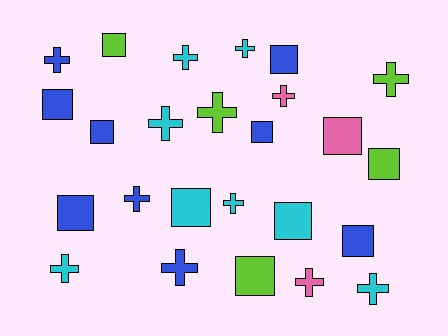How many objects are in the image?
There are 25 objects.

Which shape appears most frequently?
Cross, with 13 objects.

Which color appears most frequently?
Blue, with 9 objects.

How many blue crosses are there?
There are 3 blue crosses.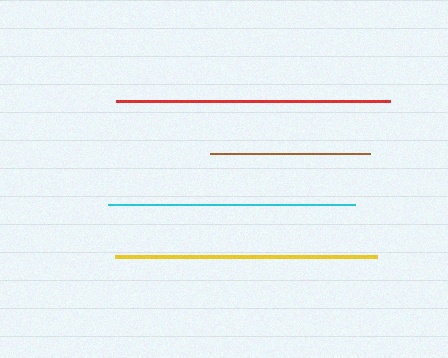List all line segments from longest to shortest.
From longest to shortest: red, yellow, cyan, brown.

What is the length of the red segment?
The red segment is approximately 274 pixels long.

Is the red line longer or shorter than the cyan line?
The red line is longer than the cyan line.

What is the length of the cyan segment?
The cyan segment is approximately 247 pixels long.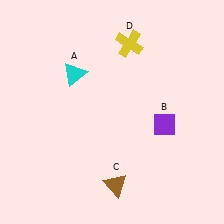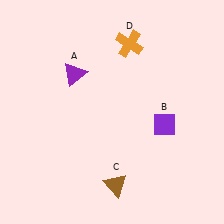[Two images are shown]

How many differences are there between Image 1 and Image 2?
There are 2 differences between the two images.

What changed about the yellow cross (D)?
In Image 1, D is yellow. In Image 2, it changed to orange.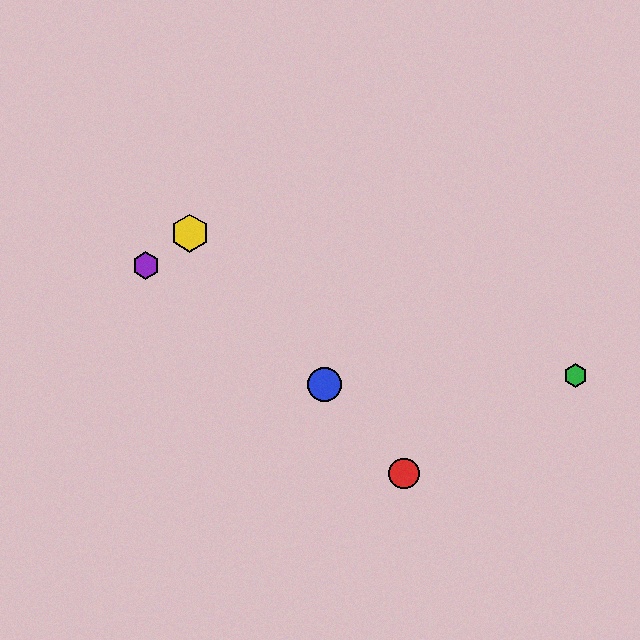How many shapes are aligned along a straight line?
3 shapes (the red circle, the blue circle, the yellow hexagon) are aligned along a straight line.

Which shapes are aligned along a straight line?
The red circle, the blue circle, the yellow hexagon are aligned along a straight line.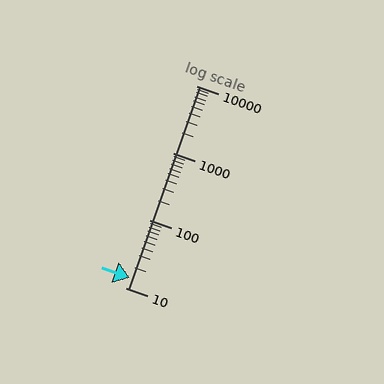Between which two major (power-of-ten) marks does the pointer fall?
The pointer is between 10 and 100.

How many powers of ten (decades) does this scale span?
The scale spans 3 decades, from 10 to 10000.